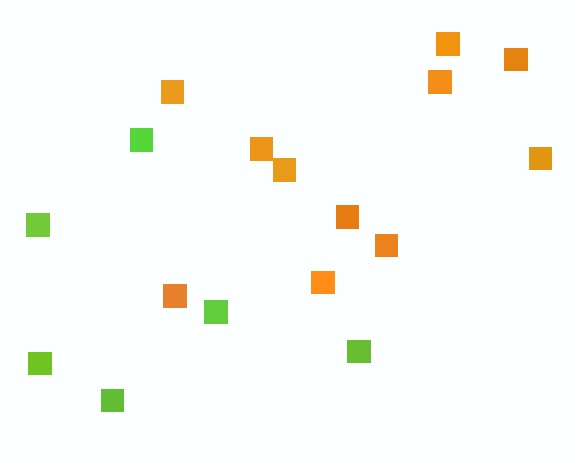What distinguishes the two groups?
There are 2 groups: one group of lime squares (6) and one group of orange squares (11).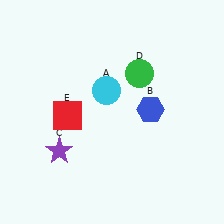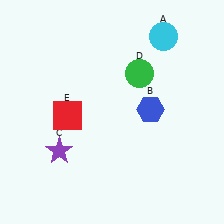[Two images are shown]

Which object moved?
The cyan circle (A) moved right.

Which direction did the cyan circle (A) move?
The cyan circle (A) moved right.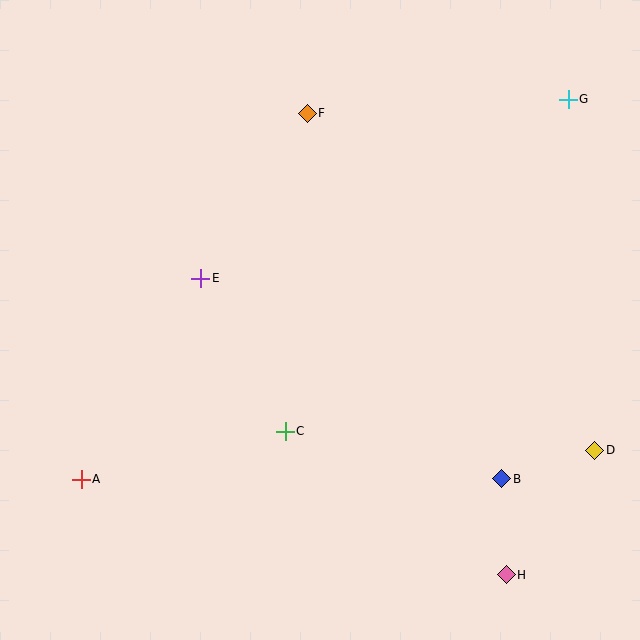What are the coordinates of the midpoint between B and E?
The midpoint between B and E is at (351, 378).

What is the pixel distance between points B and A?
The distance between B and A is 420 pixels.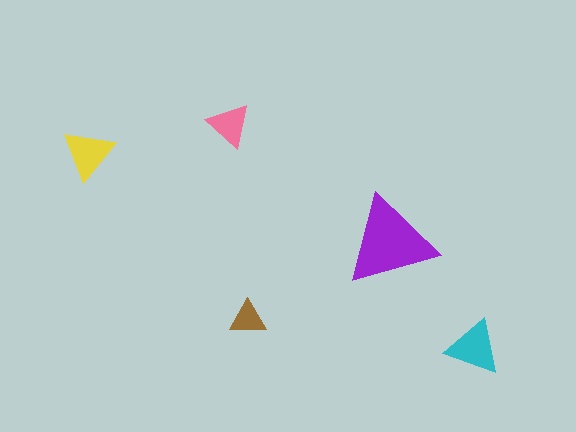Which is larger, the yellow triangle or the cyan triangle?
The cyan one.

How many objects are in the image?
There are 5 objects in the image.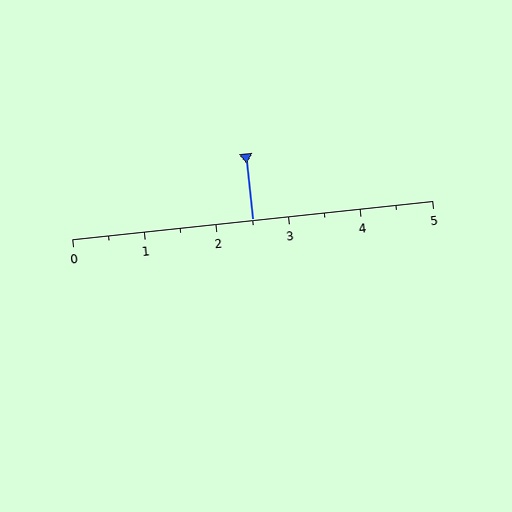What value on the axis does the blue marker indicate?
The marker indicates approximately 2.5.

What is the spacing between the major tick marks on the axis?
The major ticks are spaced 1 apart.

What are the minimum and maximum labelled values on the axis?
The axis runs from 0 to 5.